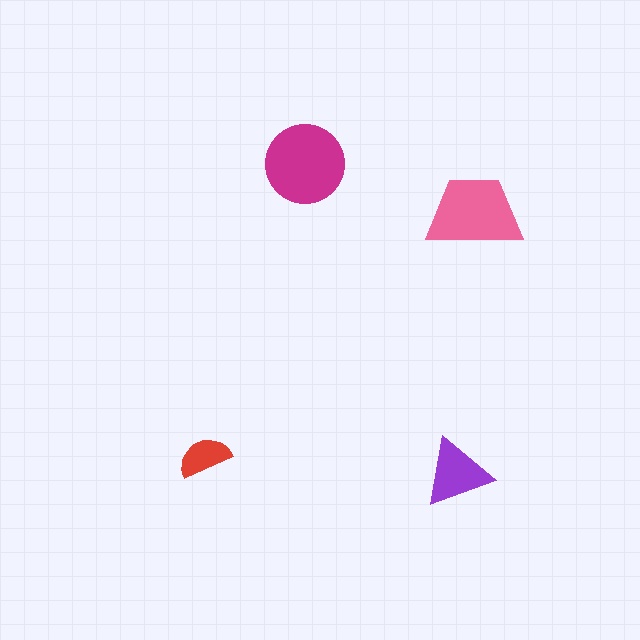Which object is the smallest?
The red semicircle.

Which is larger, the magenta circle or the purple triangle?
The magenta circle.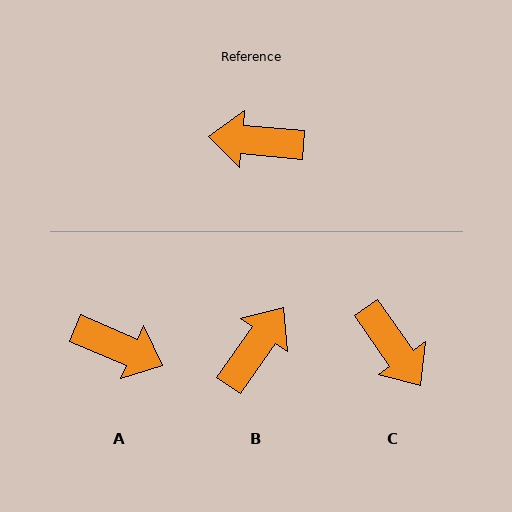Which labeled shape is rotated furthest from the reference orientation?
A, about 162 degrees away.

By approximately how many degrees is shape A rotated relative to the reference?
Approximately 162 degrees counter-clockwise.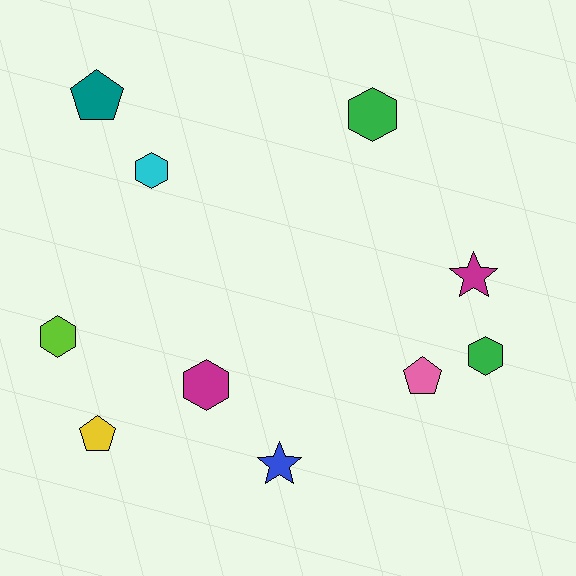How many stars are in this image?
There are 2 stars.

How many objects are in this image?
There are 10 objects.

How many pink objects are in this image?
There is 1 pink object.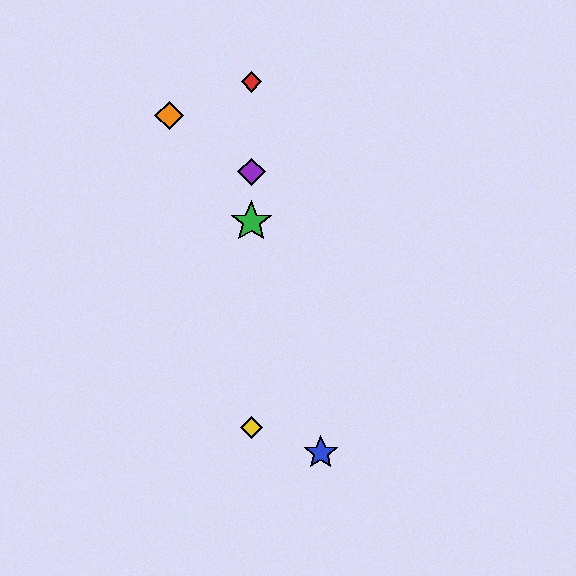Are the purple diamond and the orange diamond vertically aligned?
No, the purple diamond is at x≈251 and the orange diamond is at x≈169.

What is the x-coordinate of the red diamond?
The red diamond is at x≈251.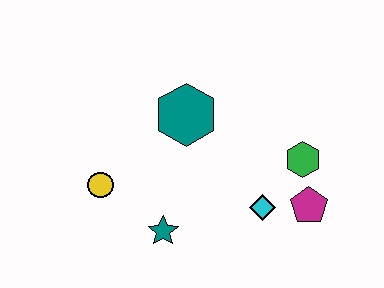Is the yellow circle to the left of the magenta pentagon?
Yes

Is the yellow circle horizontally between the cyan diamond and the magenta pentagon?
No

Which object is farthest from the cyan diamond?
The yellow circle is farthest from the cyan diamond.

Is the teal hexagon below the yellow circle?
No